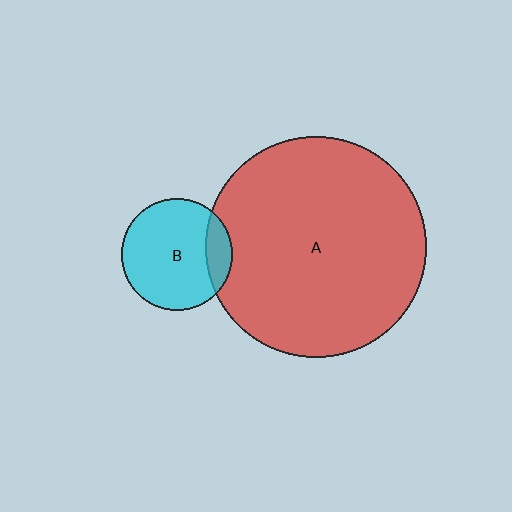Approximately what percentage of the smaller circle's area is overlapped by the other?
Approximately 15%.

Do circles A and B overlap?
Yes.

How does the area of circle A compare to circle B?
Approximately 3.9 times.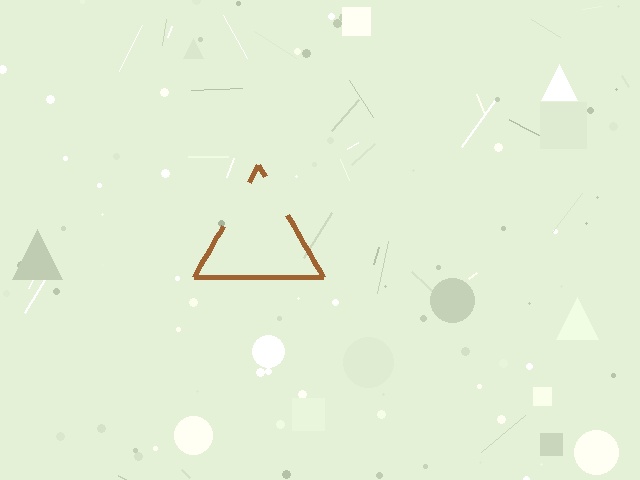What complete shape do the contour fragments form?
The contour fragments form a triangle.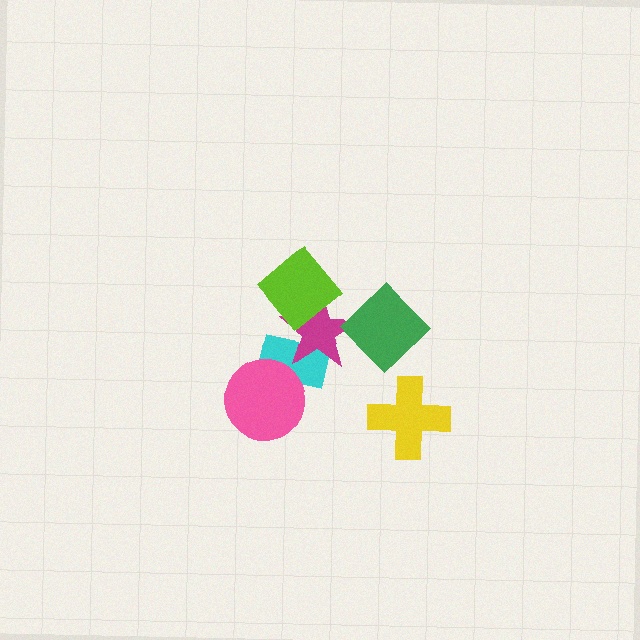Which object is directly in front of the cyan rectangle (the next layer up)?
The magenta star is directly in front of the cyan rectangle.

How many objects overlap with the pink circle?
1 object overlaps with the pink circle.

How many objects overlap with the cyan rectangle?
2 objects overlap with the cyan rectangle.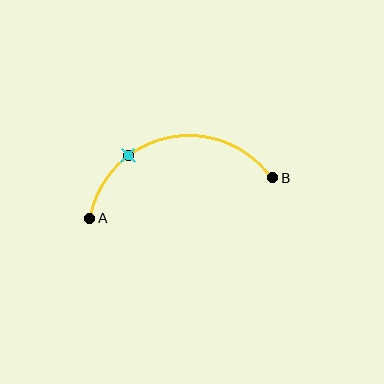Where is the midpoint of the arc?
The arc midpoint is the point on the curve farthest from the straight line joining A and B. It sits above that line.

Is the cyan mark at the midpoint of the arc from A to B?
No. The cyan mark lies on the arc but is closer to endpoint A. The arc midpoint would be at the point on the curve equidistant along the arc from both A and B.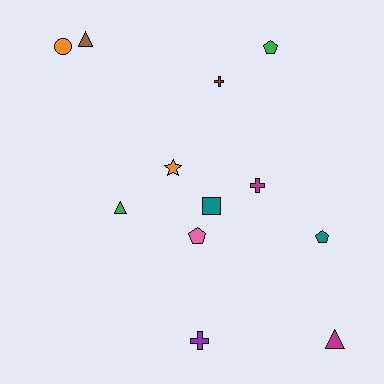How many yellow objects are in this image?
There are no yellow objects.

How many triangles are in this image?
There are 3 triangles.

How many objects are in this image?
There are 12 objects.